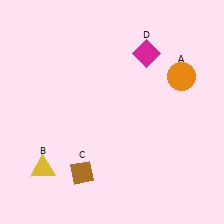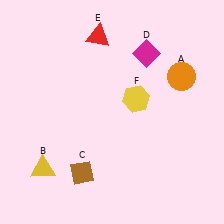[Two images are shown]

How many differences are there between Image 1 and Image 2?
There are 2 differences between the two images.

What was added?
A red triangle (E), a yellow hexagon (F) were added in Image 2.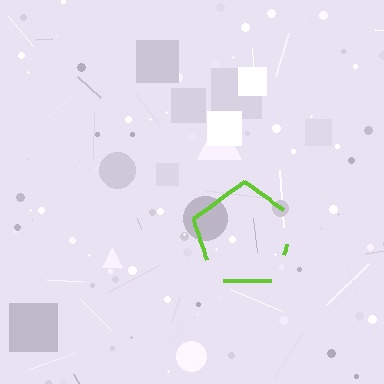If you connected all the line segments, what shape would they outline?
They would outline a pentagon.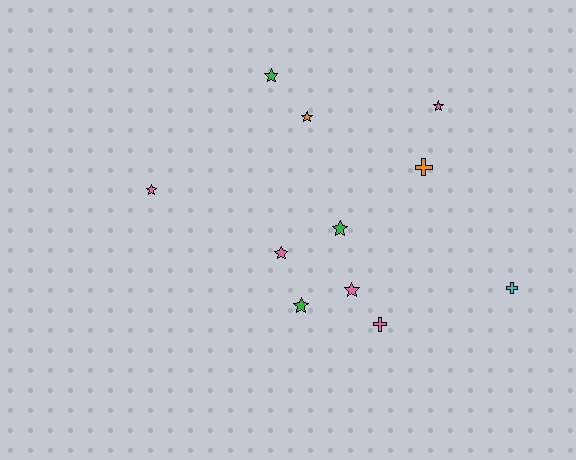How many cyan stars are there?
There are no cyan stars.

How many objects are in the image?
There are 11 objects.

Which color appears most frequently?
Pink, with 5 objects.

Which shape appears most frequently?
Star, with 8 objects.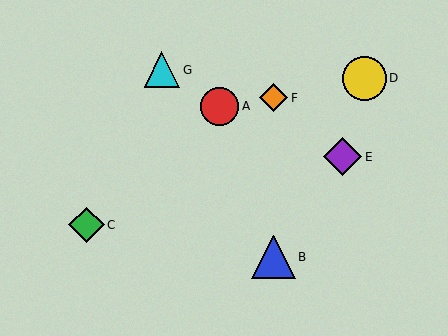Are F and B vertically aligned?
Yes, both are at x≈273.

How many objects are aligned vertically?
2 objects (B, F) are aligned vertically.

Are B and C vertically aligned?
No, B is at x≈273 and C is at x≈86.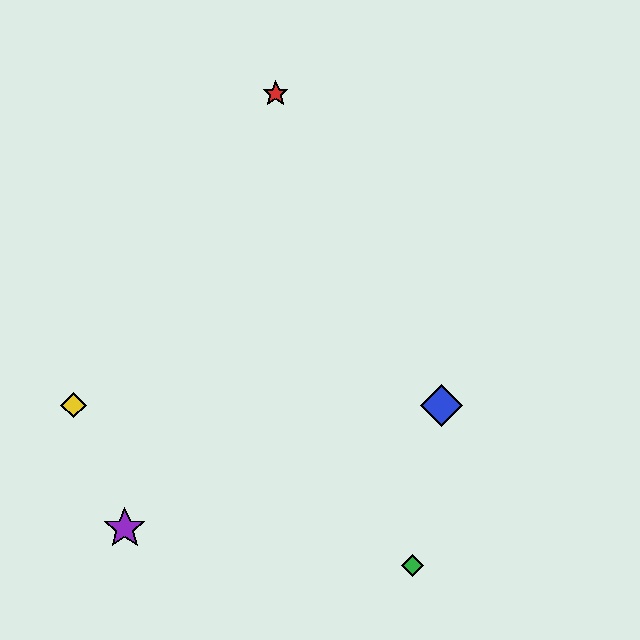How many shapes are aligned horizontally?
2 shapes (the blue diamond, the yellow diamond) are aligned horizontally.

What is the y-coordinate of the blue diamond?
The blue diamond is at y≈405.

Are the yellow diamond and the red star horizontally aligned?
No, the yellow diamond is at y≈405 and the red star is at y≈94.